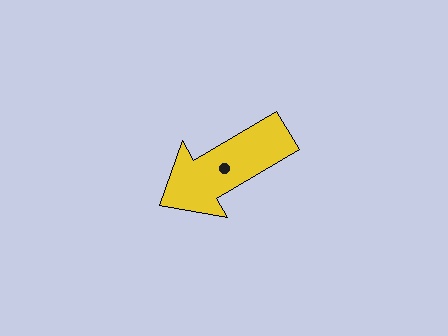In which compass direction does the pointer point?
Southwest.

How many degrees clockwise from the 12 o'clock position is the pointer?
Approximately 240 degrees.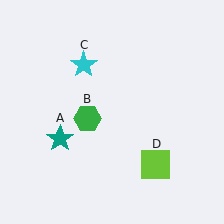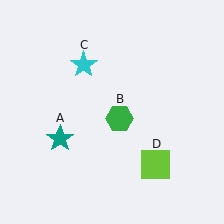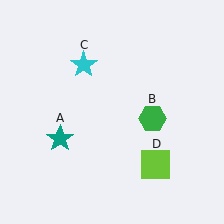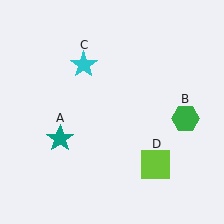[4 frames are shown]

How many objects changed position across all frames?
1 object changed position: green hexagon (object B).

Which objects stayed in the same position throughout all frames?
Teal star (object A) and cyan star (object C) and lime square (object D) remained stationary.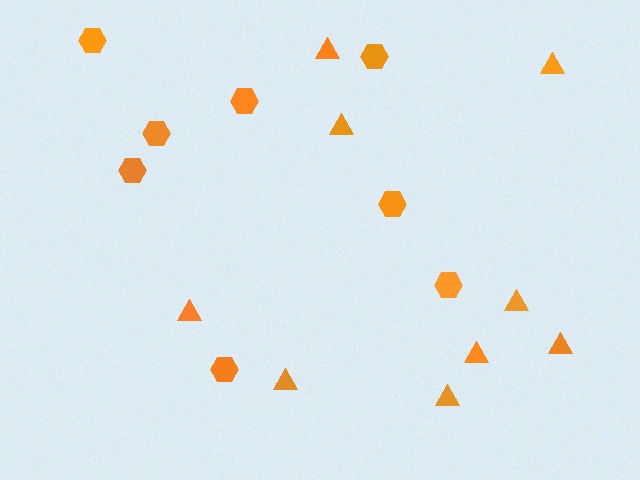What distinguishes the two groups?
There are 2 groups: one group of hexagons (8) and one group of triangles (9).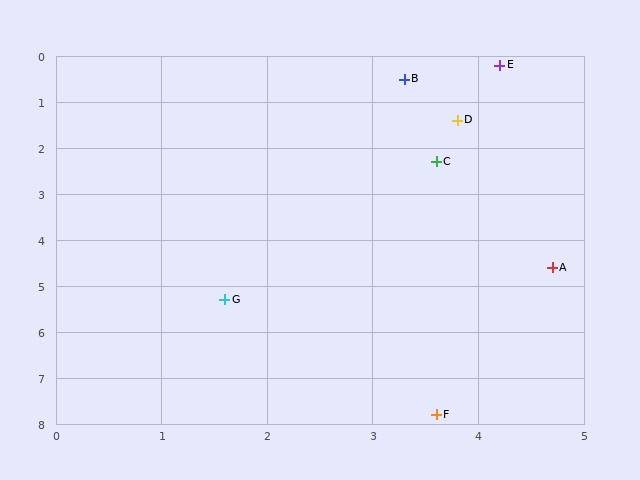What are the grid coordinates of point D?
Point D is at approximately (3.8, 1.4).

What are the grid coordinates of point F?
Point F is at approximately (3.6, 7.8).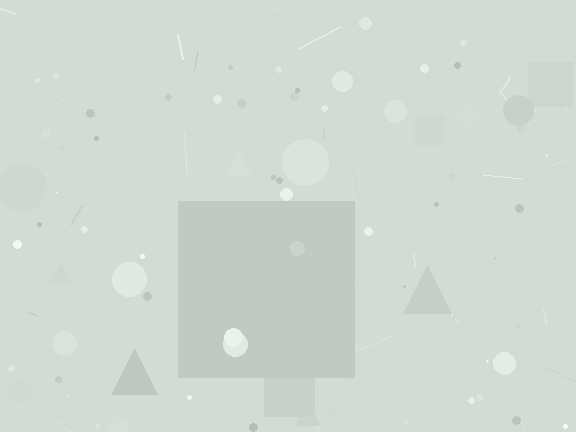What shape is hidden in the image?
A square is hidden in the image.